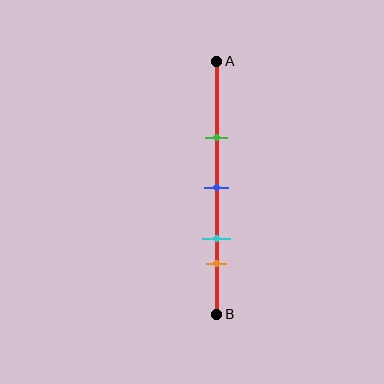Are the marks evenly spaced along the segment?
No, the marks are not evenly spaced.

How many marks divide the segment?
There are 4 marks dividing the segment.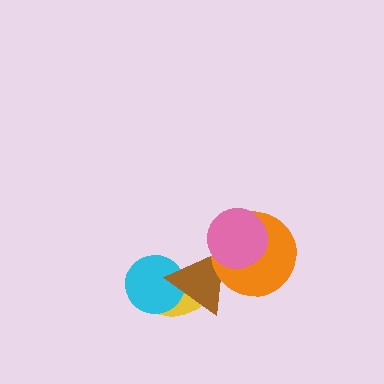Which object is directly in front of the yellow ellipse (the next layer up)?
The cyan circle is directly in front of the yellow ellipse.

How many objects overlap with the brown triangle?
4 objects overlap with the brown triangle.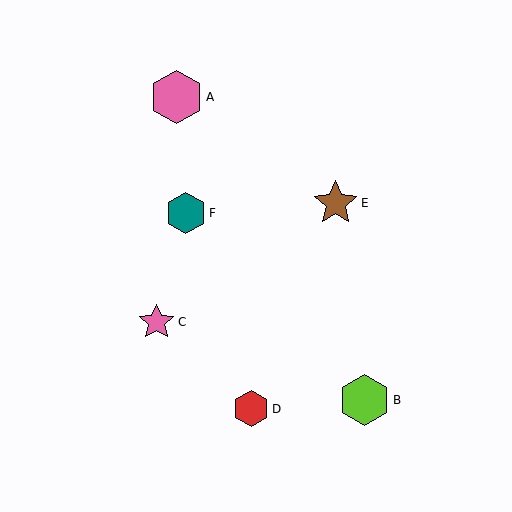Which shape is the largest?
The pink hexagon (labeled A) is the largest.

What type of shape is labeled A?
Shape A is a pink hexagon.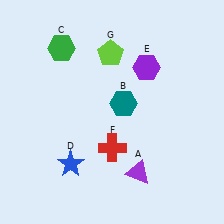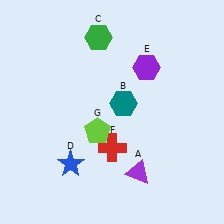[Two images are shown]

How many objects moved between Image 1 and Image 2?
2 objects moved between the two images.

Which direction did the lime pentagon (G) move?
The lime pentagon (G) moved down.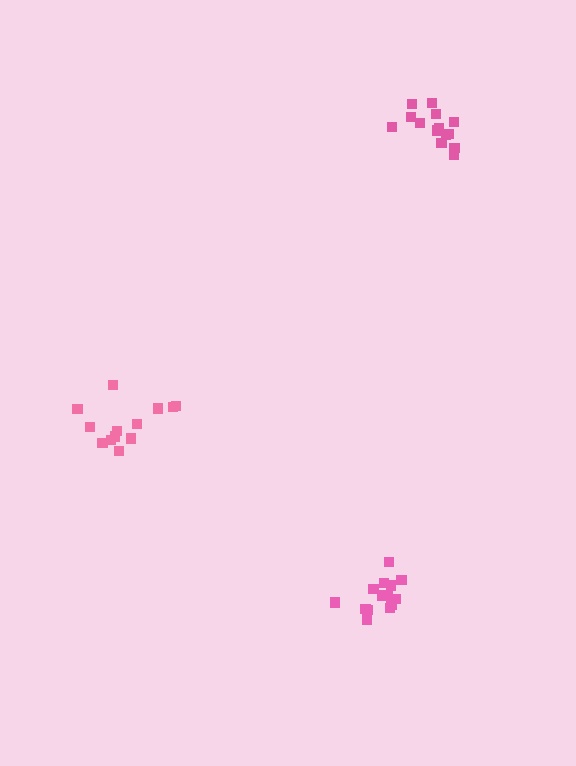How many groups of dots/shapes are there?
There are 3 groups.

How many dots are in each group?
Group 1: 15 dots, Group 2: 13 dots, Group 3: 14 dots (42 total).